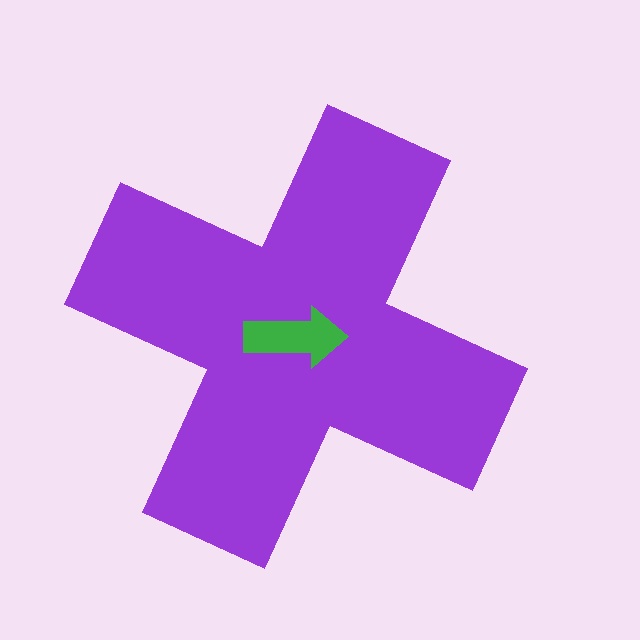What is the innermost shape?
The green arrow.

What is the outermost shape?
The purple cross.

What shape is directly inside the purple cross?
The green arrow.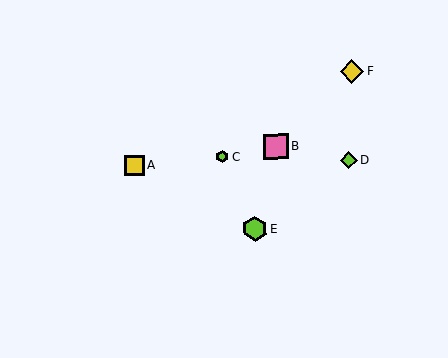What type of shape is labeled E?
Shape E is a lime hexagon.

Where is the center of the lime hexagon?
The center of the lime hexagon is at (255, 228).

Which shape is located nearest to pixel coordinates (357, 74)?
The yellow diamond (labeled F) at (352, 71) is nearest to that location.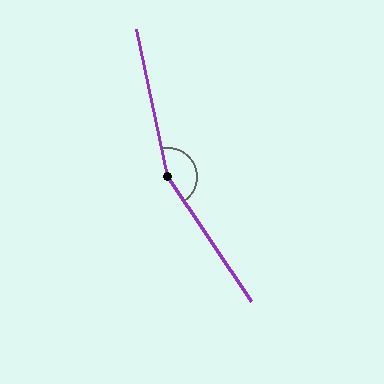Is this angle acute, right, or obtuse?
It is obtuse.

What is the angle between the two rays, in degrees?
Approximately 158 degrees.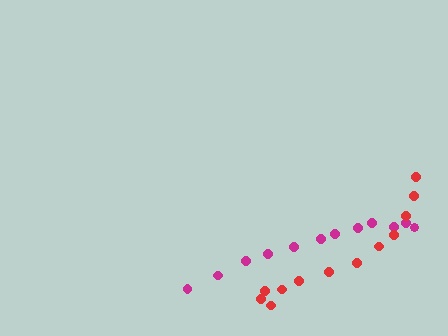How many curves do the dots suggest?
There are 2 distinct paths.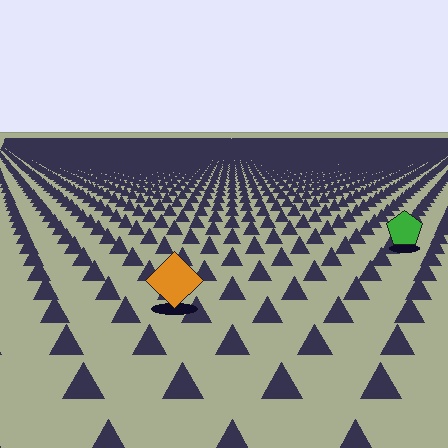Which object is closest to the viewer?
The orange diamond is closest. The texture marks near it are larger and more spread out.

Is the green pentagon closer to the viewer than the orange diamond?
No. The orange diamond is closer — you can tell from the texture gradient: the ground texture is coarser near it.